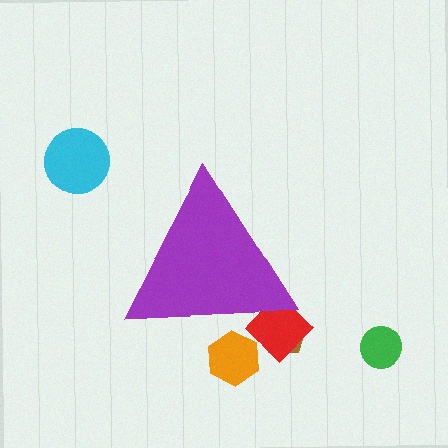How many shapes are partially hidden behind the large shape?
3 shapes are partially hidden.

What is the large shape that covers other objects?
A purple triangle.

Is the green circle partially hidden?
No, the green circle is fully visible.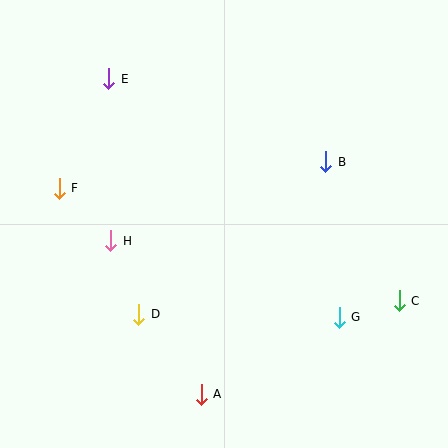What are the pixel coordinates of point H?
Point H is at (111, 241).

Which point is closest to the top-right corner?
Point B is closest to the top-right corner.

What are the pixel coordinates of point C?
Point C is at (399, 301).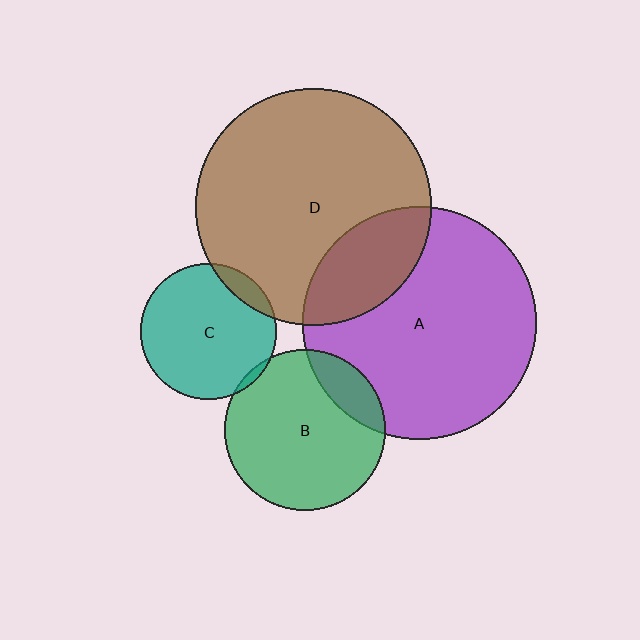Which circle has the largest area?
Circle D (brown).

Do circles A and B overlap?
Yes.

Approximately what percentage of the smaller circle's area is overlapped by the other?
Approximately 15%.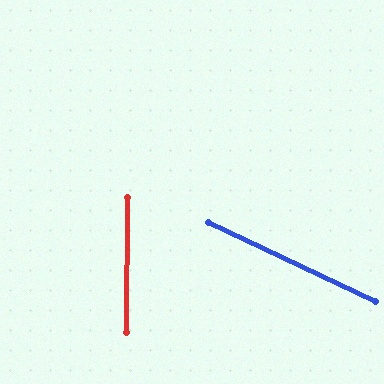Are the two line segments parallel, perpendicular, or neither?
Neither parallel nor perpendicular — they differ by about 65°.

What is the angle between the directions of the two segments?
Approximately 65 degrees.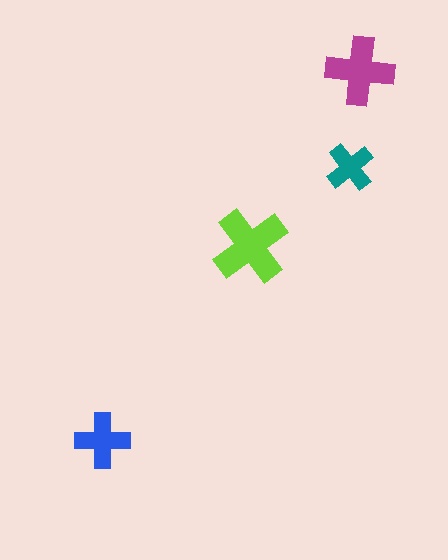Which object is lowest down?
The blue cross is bottommost.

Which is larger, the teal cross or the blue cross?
The blue one.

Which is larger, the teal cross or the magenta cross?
The magenta one.